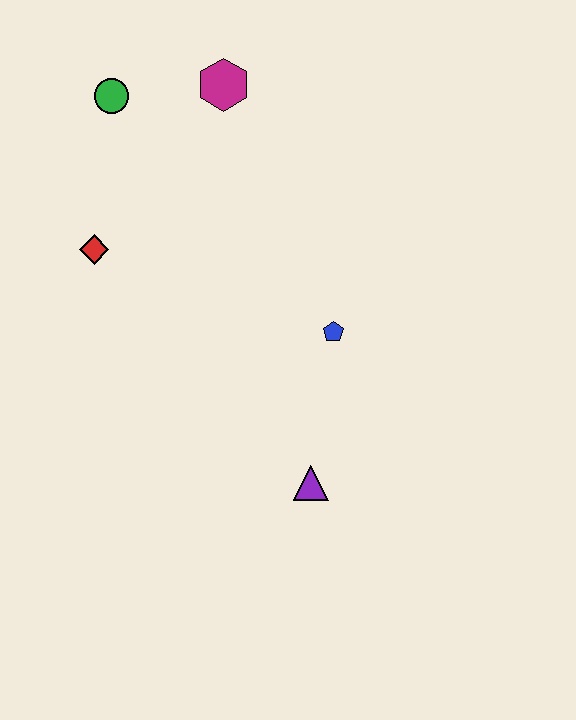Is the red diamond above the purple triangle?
Yes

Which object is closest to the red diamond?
The green circle is closest to the red diamond.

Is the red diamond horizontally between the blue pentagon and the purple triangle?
No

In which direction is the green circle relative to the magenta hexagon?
The green circle is to the left of the magenta hexagon.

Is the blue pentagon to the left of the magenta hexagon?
No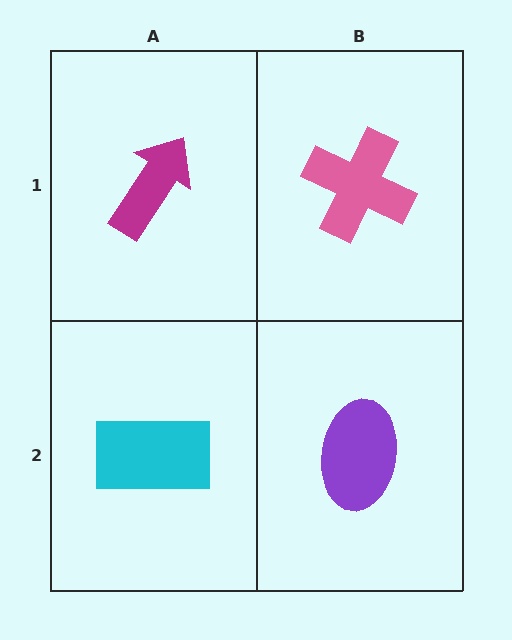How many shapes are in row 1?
2 shapes.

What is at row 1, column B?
A pink cross.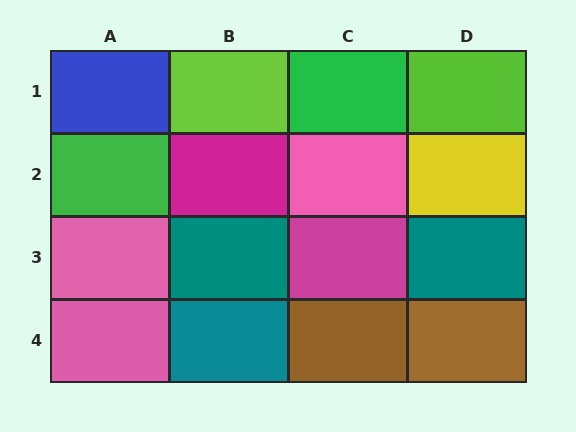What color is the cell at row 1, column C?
Green.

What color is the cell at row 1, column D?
Lime.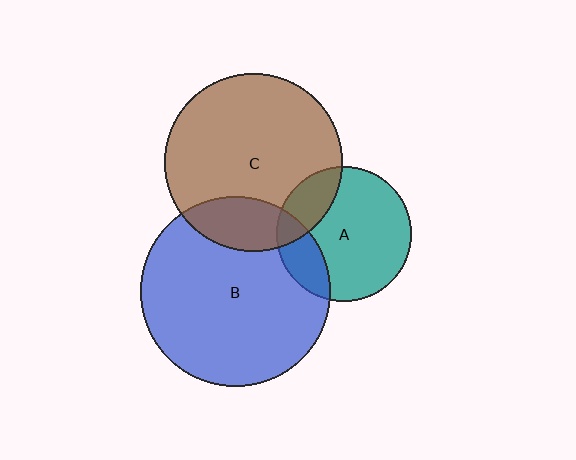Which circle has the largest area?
Circle B (blue).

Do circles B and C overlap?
Yes.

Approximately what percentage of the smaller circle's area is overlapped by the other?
Approximately 20%.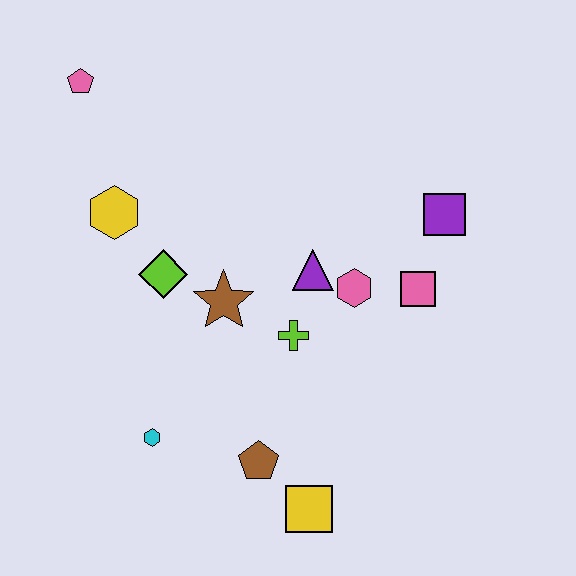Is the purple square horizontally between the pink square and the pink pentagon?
No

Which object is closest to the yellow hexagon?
The lime diamond is closest to the yellow hexagon.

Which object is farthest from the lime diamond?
The purple square is farthest from the lime diamond.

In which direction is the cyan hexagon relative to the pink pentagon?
The cyan hexagon is below the pink pentagon.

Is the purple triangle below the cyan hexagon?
No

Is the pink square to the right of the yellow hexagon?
Yes